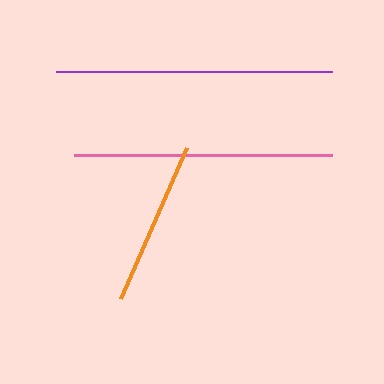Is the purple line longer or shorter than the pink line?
The purple line is longer than the pink line.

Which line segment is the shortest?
The orange line is the shortest at approximately 165 pixels.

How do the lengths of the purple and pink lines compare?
The purple and pink lines are approximately the same length.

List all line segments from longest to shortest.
From longest to shortest: purple, pink, orange.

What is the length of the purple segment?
The purple segment is approximately 275 pixels long.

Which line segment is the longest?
The purple line is the longest at approximately 275 pixels.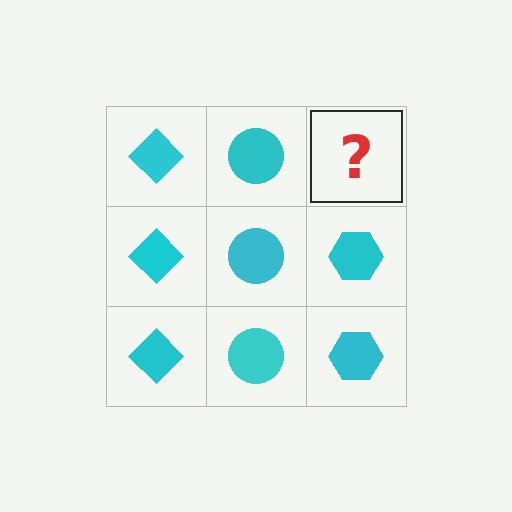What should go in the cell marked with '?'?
The missing cell should contain a cyan hexagon.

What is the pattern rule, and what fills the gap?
The rule is that each column has a consistent shape. The gap should be filled with a cyan hexagon.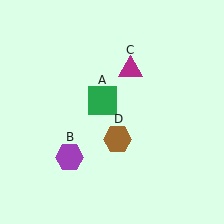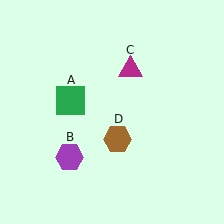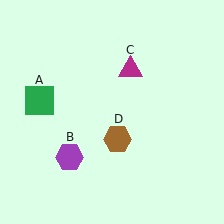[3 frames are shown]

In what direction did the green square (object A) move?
The green square (object A) moved left.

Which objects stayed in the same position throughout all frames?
Purple hexagon (object B) and magenta triangle (object C) and brown hexagon (object D) remained stationary.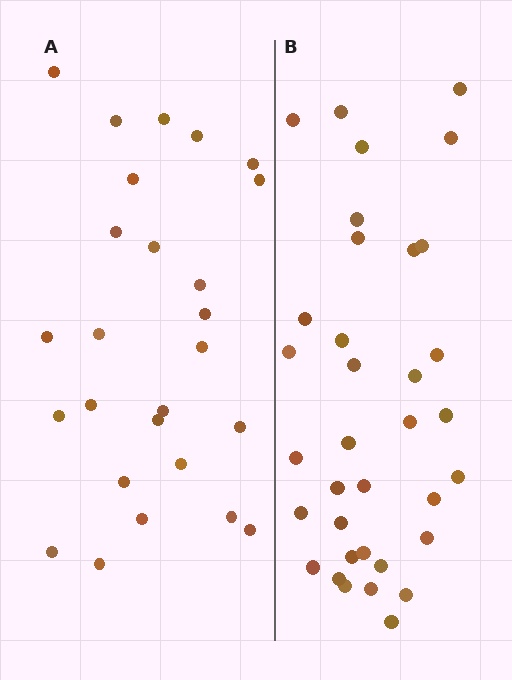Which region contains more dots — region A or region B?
Region B (the right region) has more dots.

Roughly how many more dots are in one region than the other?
Region B has roughly 8 or so more dots than region A.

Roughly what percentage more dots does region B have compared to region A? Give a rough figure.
About 35% more.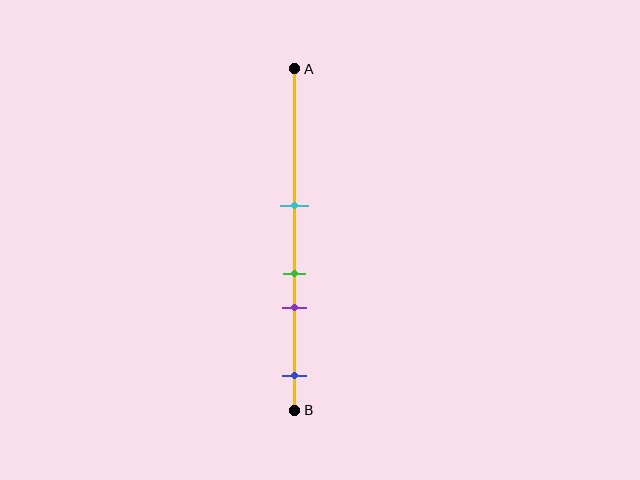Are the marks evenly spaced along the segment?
No, the marks are not evenly spaced.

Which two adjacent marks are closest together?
The green and purple marks are the closest adjacent pair.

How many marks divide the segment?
There are 4 marks dividing the segment.